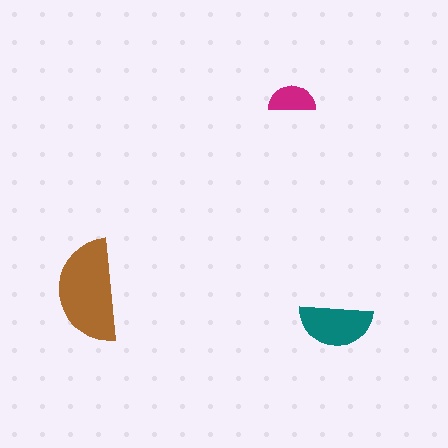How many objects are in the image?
There are 3 objects in the image.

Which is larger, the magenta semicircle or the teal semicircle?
The teal one.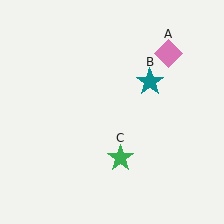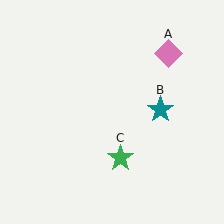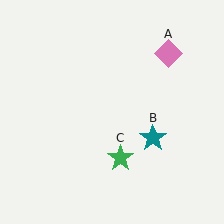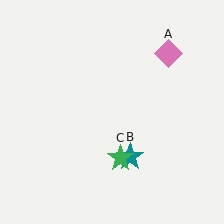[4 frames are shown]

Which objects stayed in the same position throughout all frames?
Pink diamond (object A) and green star (object C) remained stationary.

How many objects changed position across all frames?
1 object changed position: teal star (object B).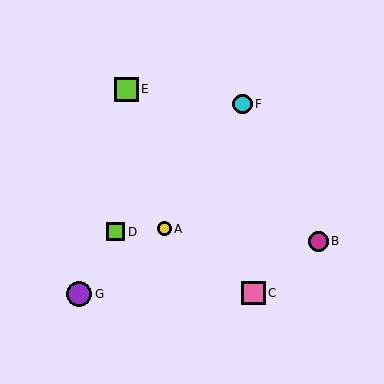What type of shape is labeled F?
Shape F is a cyan circle.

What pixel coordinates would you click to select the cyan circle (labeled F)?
Click at (242, 104) to select the cyan circle F.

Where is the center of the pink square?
The center of the pink square is at (254, 293).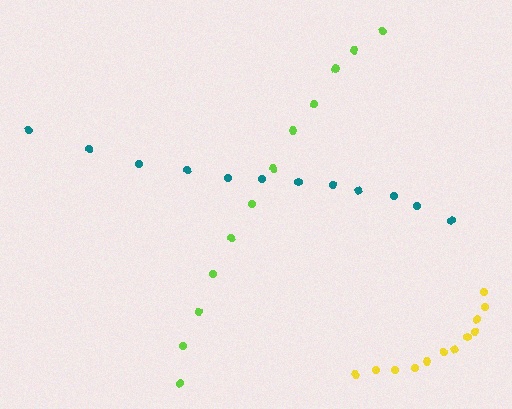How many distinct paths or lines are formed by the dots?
There are 3 distinct paths.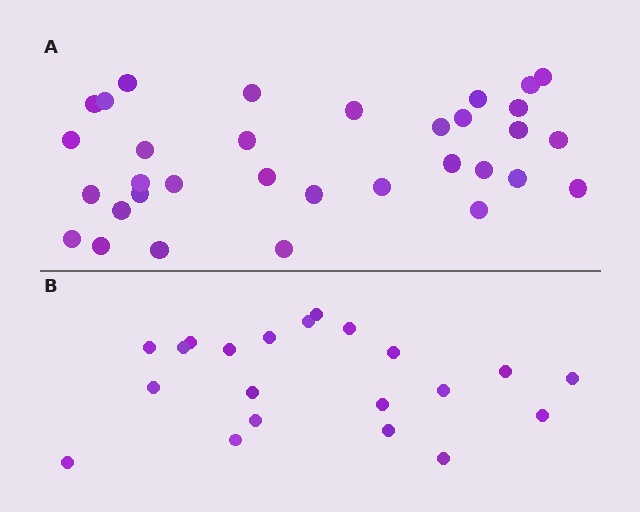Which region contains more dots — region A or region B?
Region A (the top region) has more dots.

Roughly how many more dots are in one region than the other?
Region A has roughly 12 or so more dots than region B.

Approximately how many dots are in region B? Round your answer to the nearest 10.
About 20 dots. (The exact count is 21, which rounds to 20.)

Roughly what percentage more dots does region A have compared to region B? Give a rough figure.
About 55% more.